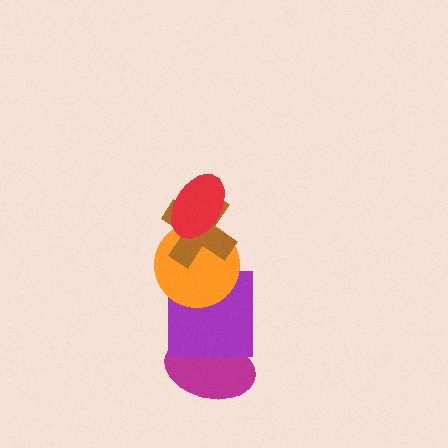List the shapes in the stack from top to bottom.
From top to bottom: the red ellipse, the brown cross, the orange circle, the purple square, the magenta ellipse.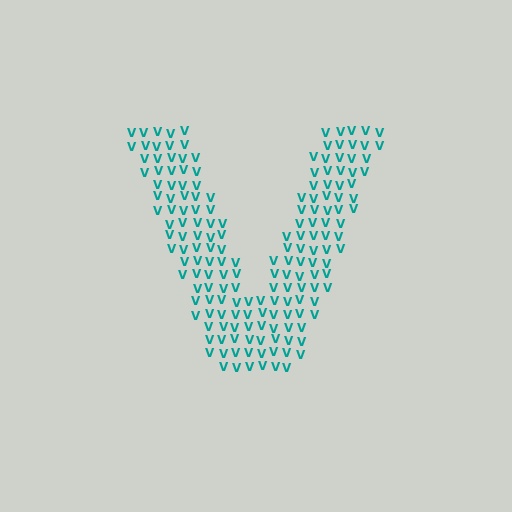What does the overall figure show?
The overall figure shows the letter V.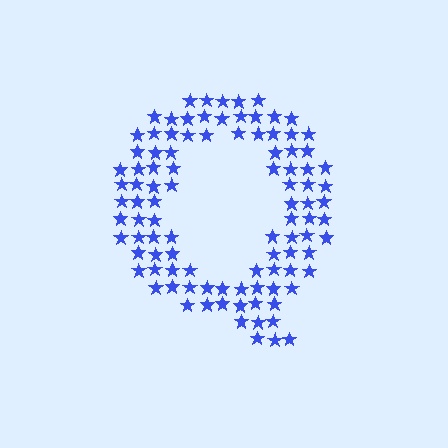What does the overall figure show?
The overall figure shows the letter Q.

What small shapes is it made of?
It is made of small stars.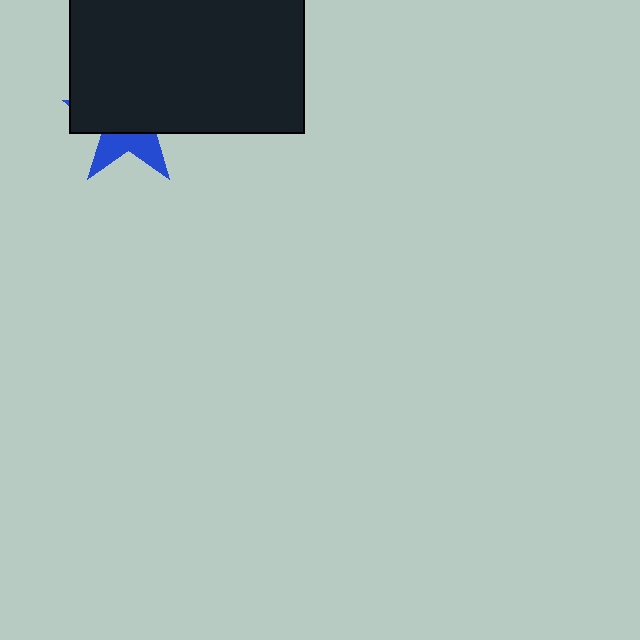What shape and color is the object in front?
The object in front is a black rectangle.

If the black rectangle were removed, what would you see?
You would see the complete blue star.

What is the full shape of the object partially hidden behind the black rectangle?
The partially hidden object is a blue star.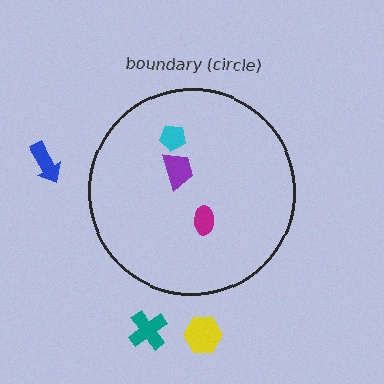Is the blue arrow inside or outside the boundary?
Outside.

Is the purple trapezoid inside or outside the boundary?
Inside.